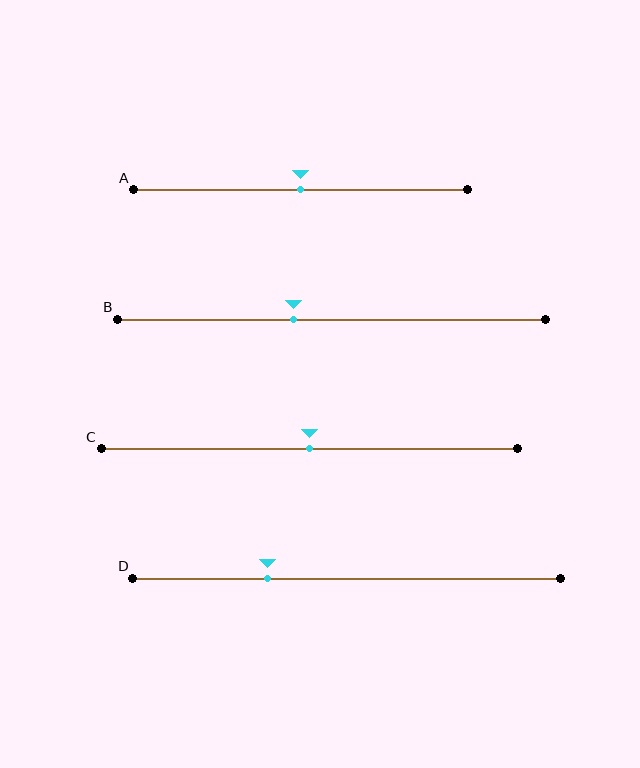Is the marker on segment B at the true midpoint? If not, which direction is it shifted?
No, the marker on segment B is shifted to the left by about 9% of the segment length.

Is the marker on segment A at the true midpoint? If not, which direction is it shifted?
Yes, the marker on segment A is at the true midpoint.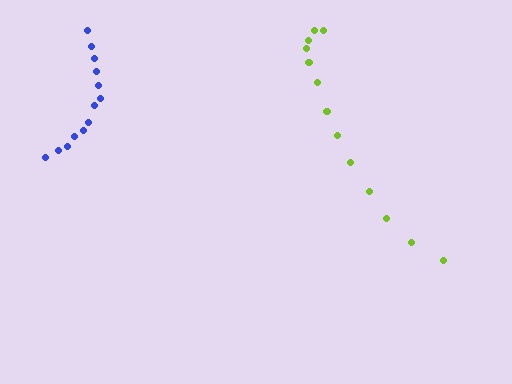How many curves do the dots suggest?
There are 2 distinct paths.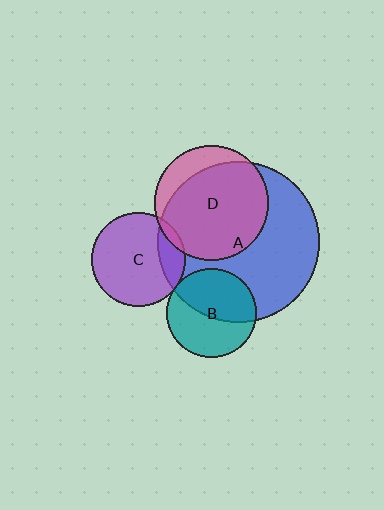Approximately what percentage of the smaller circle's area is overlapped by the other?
Approximately 5%.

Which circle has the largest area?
Circle A (blue).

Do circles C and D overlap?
Yes.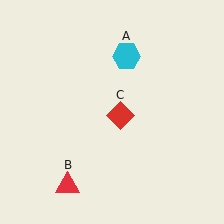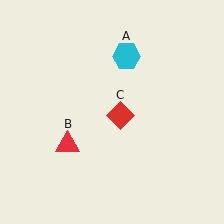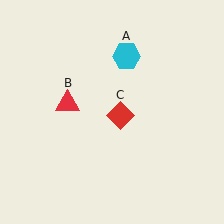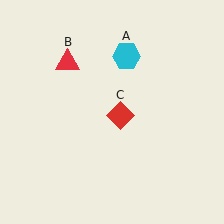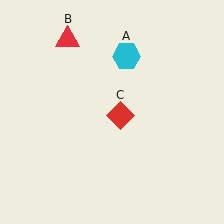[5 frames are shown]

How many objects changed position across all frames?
1 object changed position: red triangle (object B).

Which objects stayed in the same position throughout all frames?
Cyan hexagon (object A) and red diamond (object C) remained stationary.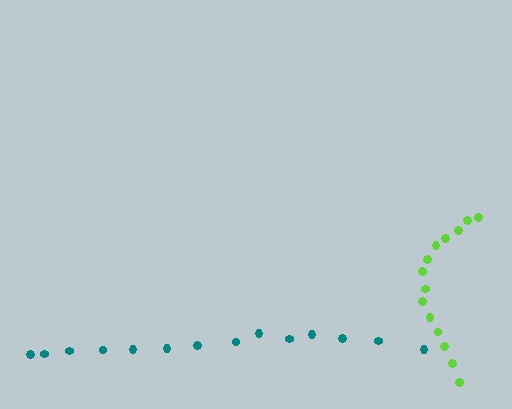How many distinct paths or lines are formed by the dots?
There are 2 distinct paths.